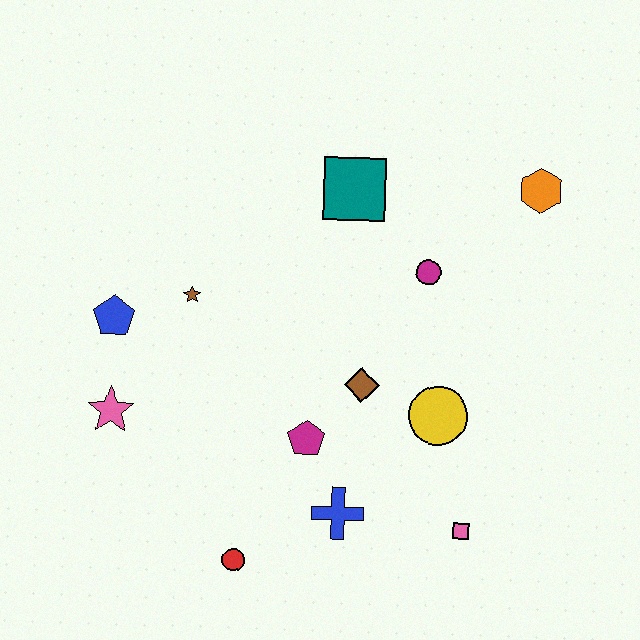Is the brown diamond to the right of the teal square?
Yes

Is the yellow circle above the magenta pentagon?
Yes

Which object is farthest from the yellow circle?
The blue pentagon is farthest from the yellow circle.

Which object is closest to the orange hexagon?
The magenta circle is closest to the orange hexagon.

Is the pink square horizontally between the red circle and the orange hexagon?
Yes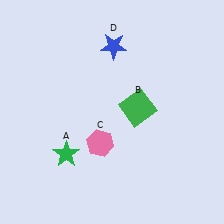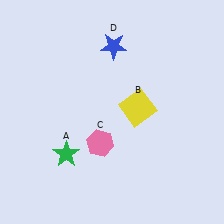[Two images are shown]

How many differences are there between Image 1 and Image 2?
There is 1 difference between the two images.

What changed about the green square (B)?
In Image 1, B is green. In Image 2, it changed to yellow.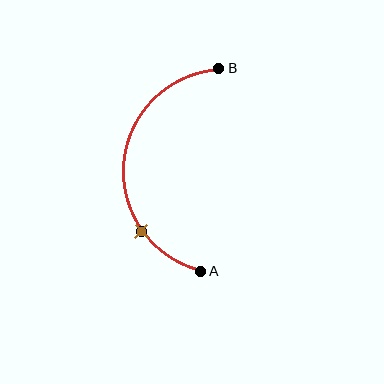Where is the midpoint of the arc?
The arc midpoint is the point on the curve farthest from the straight line joining A and B. It sits to the left of that line.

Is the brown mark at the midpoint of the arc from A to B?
No. The brown mark lies on the arc but is closer to endpoint A. The arc midpoint would be at the point on the curve equidistant along the arc from both A and B.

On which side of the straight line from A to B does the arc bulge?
The arc bulges to the left of the straight line connecting A and B.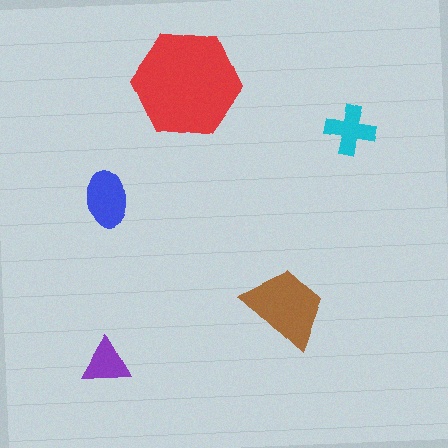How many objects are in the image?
There are 5 objects in the image.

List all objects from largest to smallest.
The red hexagon, the brown trapezoid, the blue ellipse, the cyan cross, the purple triangle.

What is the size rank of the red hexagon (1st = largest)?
1st.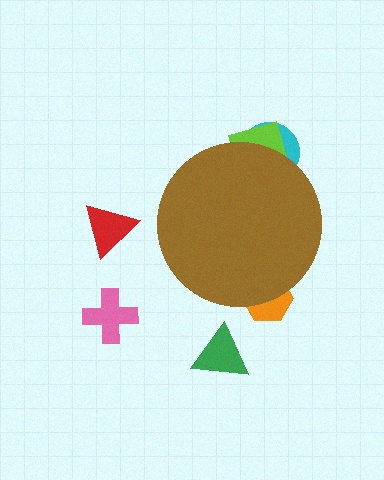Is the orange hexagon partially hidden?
Yes, the orange hexagon is partially hidden behind the brown circle.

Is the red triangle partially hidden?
No, the red triangle is fully visible.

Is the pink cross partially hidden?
No, the pink cross is fully visible.